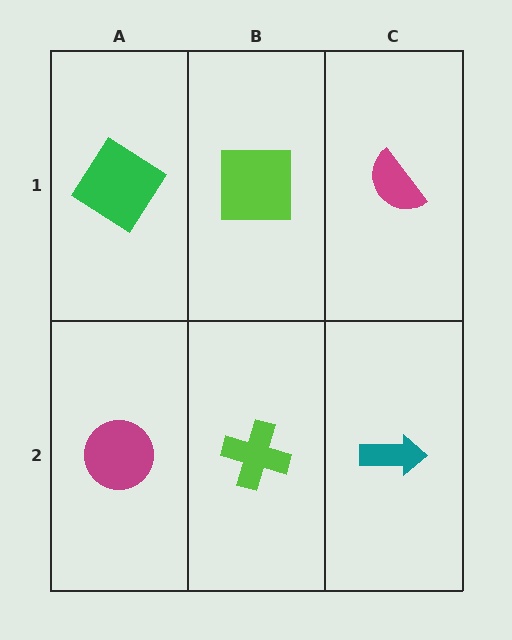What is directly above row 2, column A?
A green diamond.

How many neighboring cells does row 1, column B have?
3.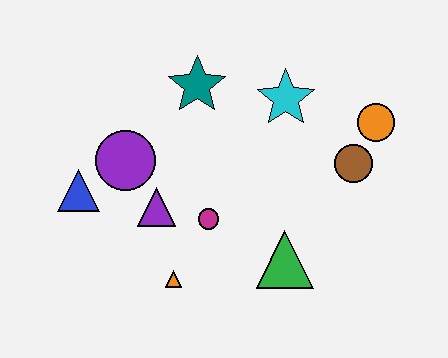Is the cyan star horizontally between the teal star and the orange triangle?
No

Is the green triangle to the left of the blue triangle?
No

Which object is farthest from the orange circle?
The blue triangle is farthest from the orange circle.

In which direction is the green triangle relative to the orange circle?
The green triangle is below the orange circle.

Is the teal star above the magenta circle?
Yes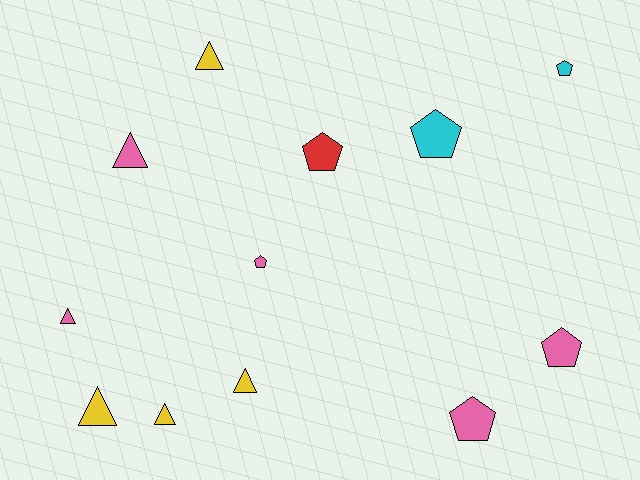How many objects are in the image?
There are 12 objects.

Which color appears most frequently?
Pink, with 5 objects.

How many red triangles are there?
There are no red triangles.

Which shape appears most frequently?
Triangle, with 6 objects.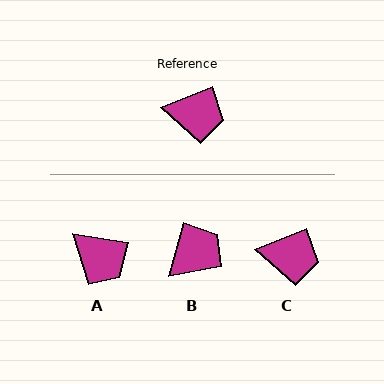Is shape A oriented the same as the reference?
No, it is off by about 32 degrees.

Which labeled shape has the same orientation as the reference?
C.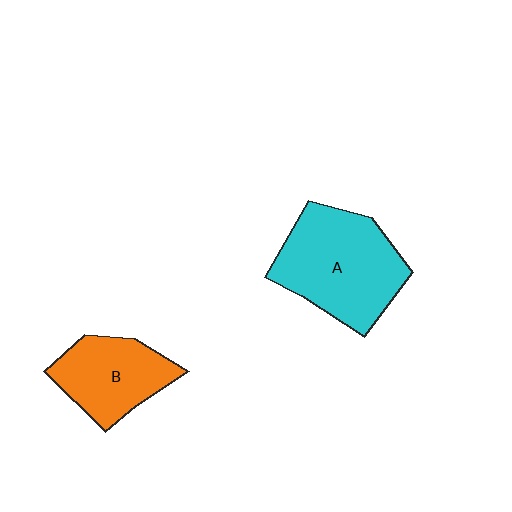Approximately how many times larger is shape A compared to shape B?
Approximately 1.5 times.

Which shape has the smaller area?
Shape B (orange).